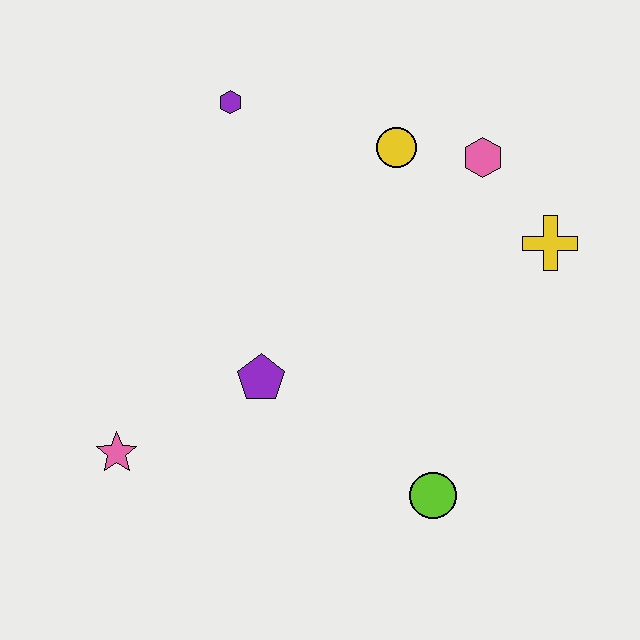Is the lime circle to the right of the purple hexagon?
Yes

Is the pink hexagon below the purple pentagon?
No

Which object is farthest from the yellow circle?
The pink star is farthest from the yellow circle.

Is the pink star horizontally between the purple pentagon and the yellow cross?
No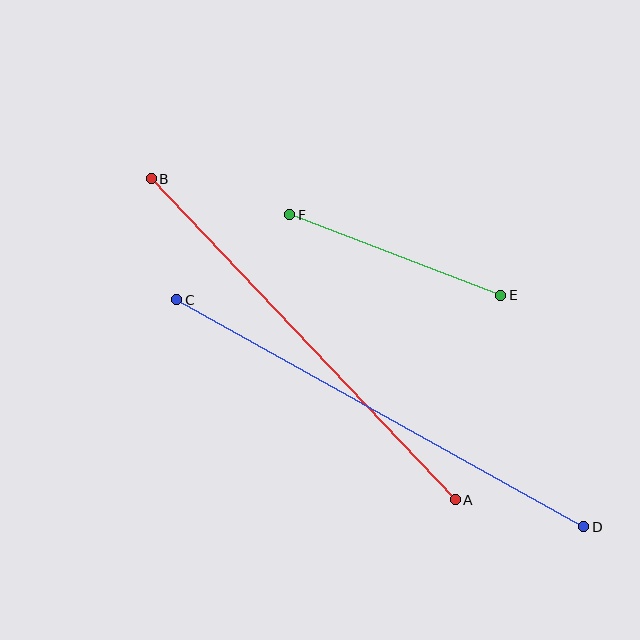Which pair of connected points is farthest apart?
Points C and D are farthest apart.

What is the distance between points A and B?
The distance is approximately 443 pixels.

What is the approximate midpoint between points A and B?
The midpoint is at approximately (303, 339) pixels.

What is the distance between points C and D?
The distance is approximately 466 pixels.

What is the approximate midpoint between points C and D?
The midpoint is at approximately (380, 413) pixels.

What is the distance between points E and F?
The distance is approximately 226 pixels.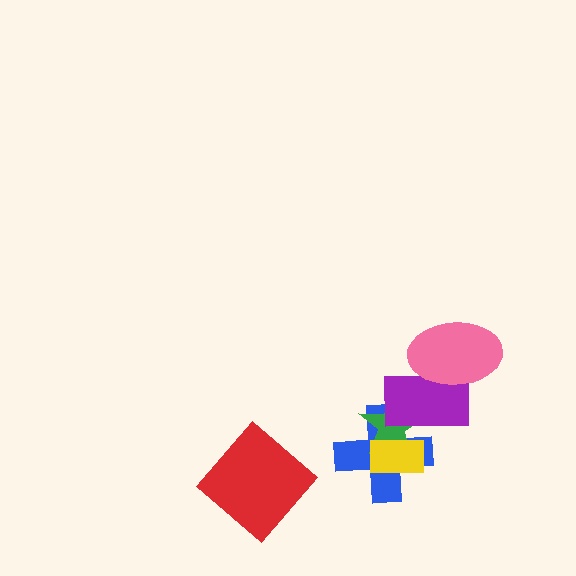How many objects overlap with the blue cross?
3 objects overlap with the blue cross.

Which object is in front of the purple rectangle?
The pink ellipse is in front of the purple rectangle.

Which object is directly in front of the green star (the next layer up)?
The purple rectangle is directly in front of the green star.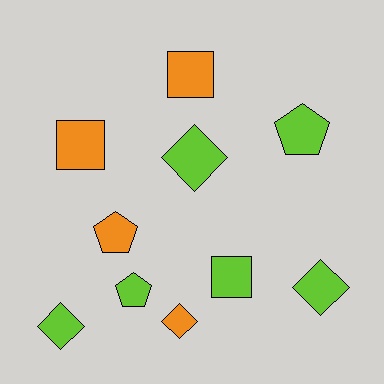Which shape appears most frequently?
Diamond, with 4 objects.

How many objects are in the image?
There are 10 objects.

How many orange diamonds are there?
There is 1 orange diamond.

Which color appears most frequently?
Lime, with 6 objects.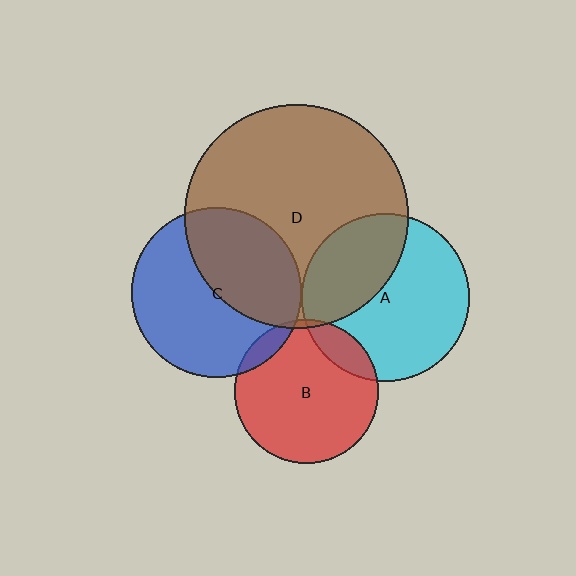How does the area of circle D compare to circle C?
Approximately 1.7 times.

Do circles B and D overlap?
Yes.